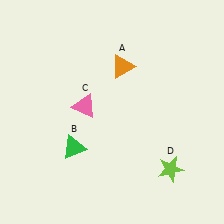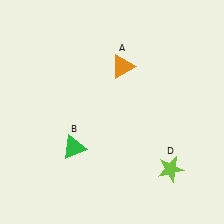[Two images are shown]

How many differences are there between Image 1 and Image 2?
There is 1 difference between the two images.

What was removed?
The pink triangle (C) was removed in Image 2.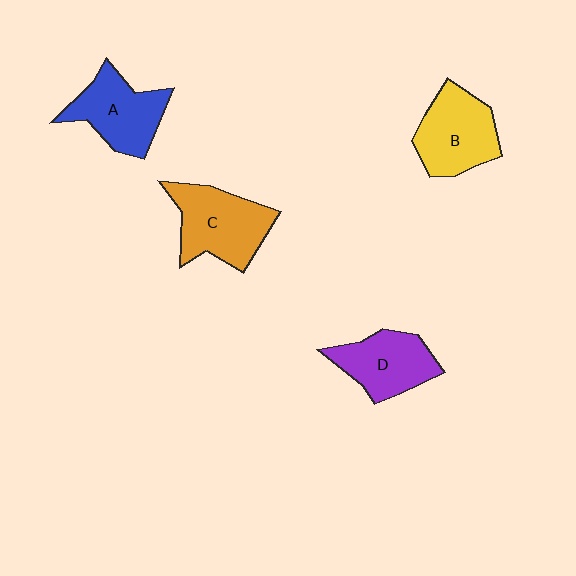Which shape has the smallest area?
Shape D (purple).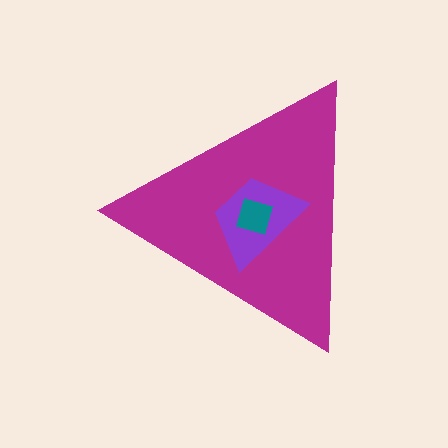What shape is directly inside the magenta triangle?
The purple trapezoid.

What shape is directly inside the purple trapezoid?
The teal square.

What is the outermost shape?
The magenta triangle.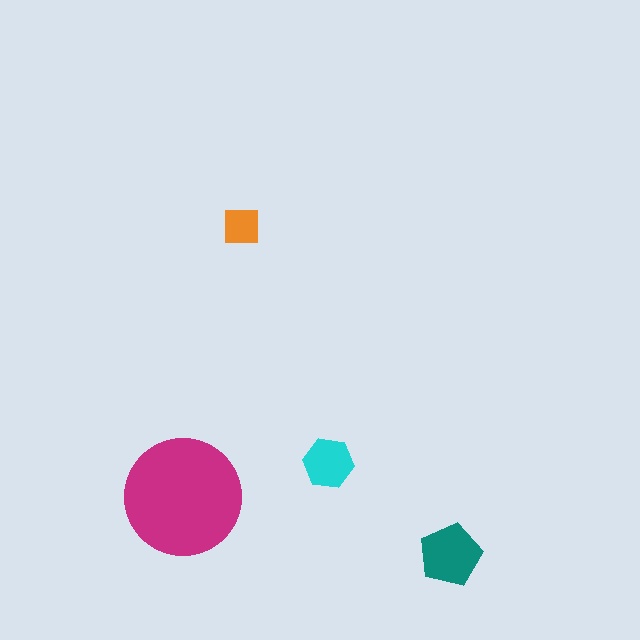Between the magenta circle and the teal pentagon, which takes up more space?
The magenta circle.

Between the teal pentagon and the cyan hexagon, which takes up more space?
The teal pentagon.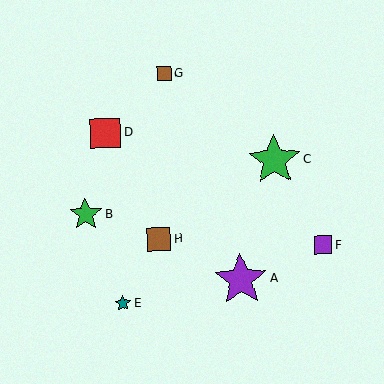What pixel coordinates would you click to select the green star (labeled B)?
Click at (86, 214) to select the green star B.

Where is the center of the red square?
The center of the red square is at (106, 133).